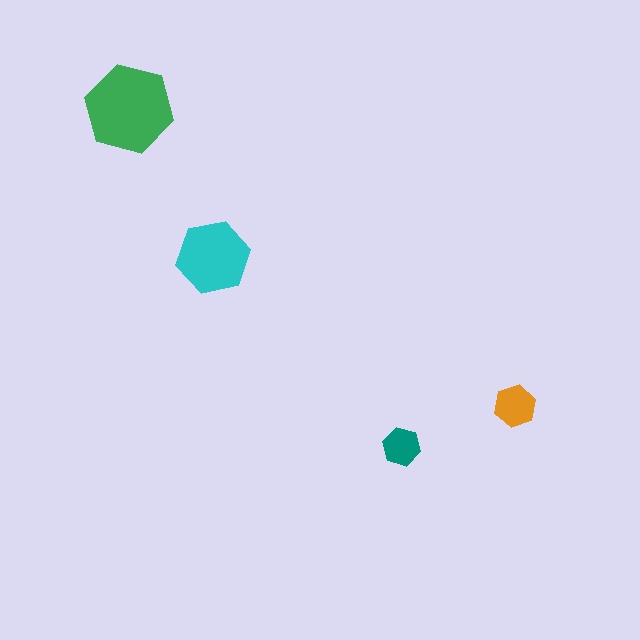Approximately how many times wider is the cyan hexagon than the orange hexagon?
About 2 times wider.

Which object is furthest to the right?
The orange hexagon is rightmost.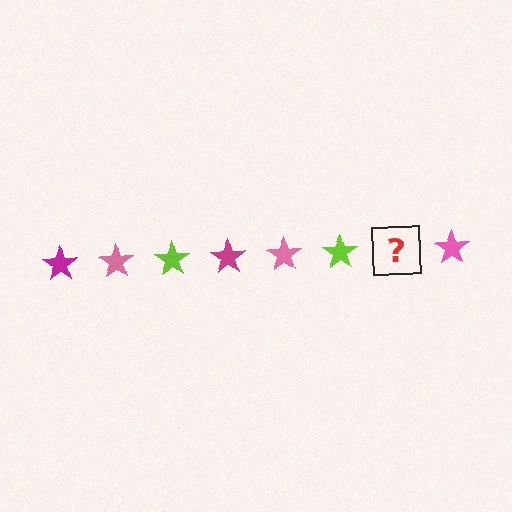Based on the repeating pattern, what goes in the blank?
The blank should be a magenta star.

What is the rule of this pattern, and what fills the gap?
The rule is that the pattern cycles through magenta, pink, lime stars. The gap should be filled with a magenta star.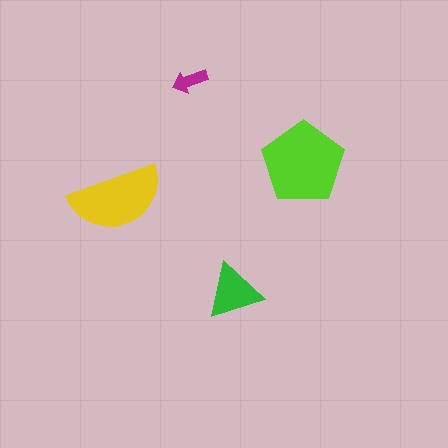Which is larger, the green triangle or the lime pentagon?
The lime pentagon.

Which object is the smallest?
The magenta arrow.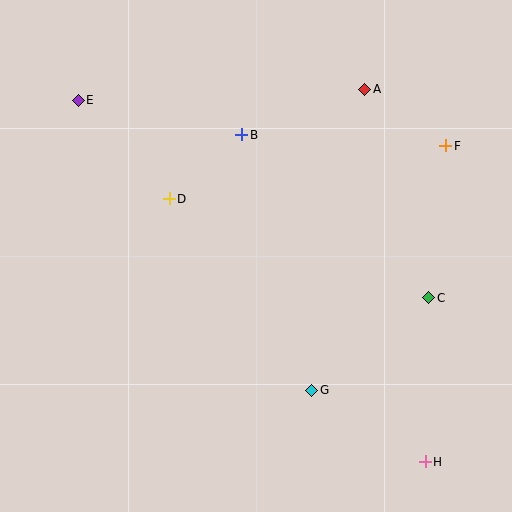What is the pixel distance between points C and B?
The distance between C and B is 248 pixels.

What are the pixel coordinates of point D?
Point D is at (169, 199).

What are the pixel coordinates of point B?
Point B is at (242, 135).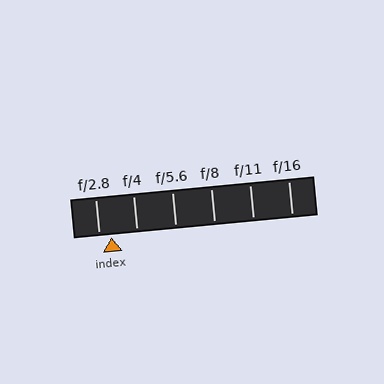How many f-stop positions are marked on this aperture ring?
There are 6 f-stop positions marked.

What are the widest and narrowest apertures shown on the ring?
The widest aperture shown is f/2.8 and the narrowest is f/16.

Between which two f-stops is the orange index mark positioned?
The index mark is between f/2.8 and f/4.